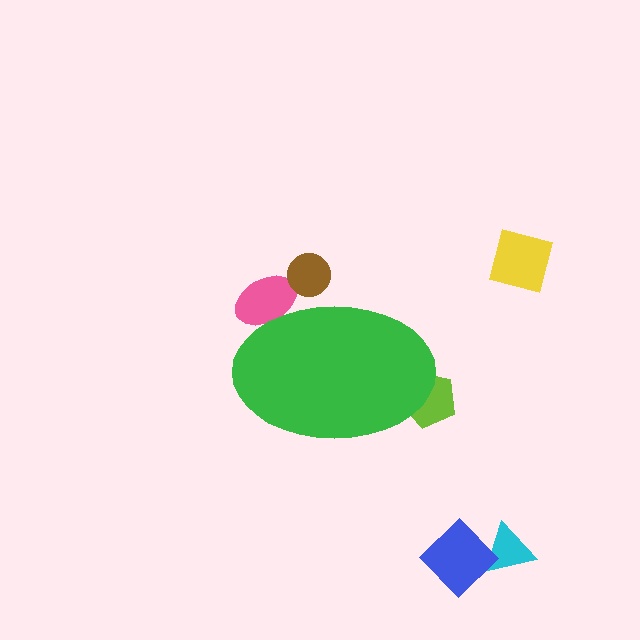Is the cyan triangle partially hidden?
No, the cyan triangle is fully visible.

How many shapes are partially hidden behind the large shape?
3 shapes are partially hidden.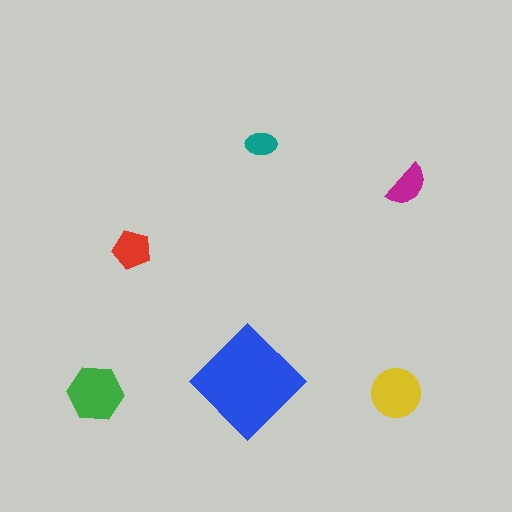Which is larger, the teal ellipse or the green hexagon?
The green hexagon.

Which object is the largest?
The blue diamond.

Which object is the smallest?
The teal ellipse.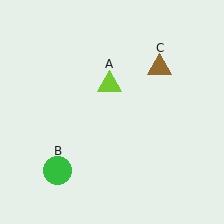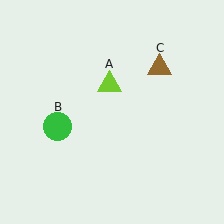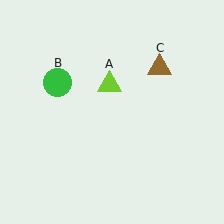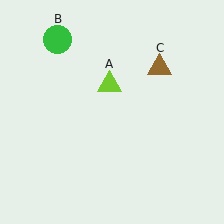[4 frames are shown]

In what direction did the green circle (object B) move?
The green circle (object B) moved up.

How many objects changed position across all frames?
1 object changed position: green circle (object B).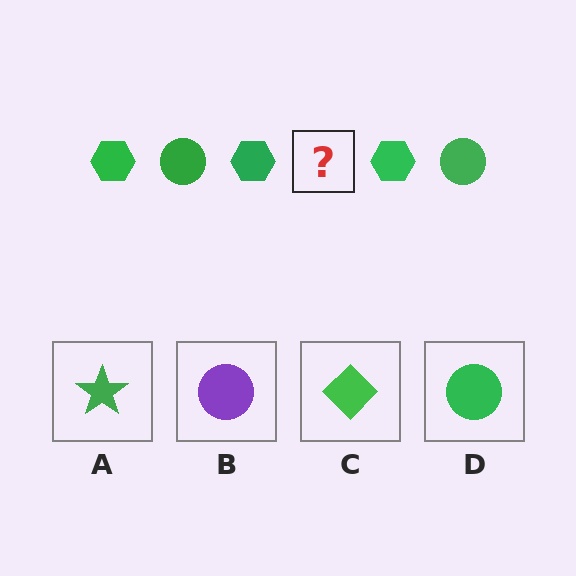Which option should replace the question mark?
Option D.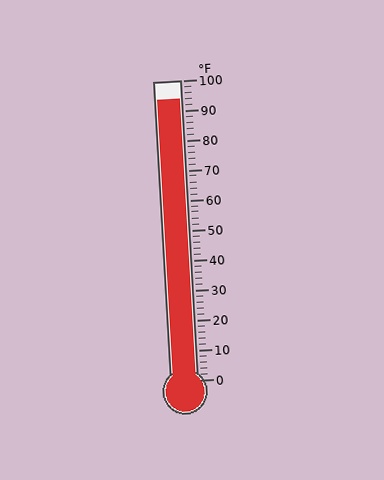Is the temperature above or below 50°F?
The temperature is above 50°F.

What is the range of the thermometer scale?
The thermometer scale ranges from 0°F to 100°F.